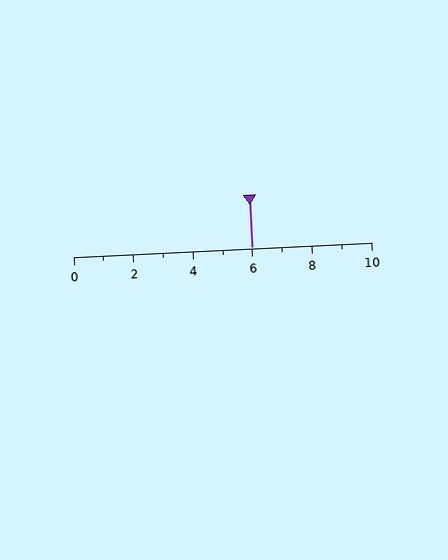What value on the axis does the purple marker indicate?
The marker indicates approximately 6.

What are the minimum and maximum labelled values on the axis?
The axis runs from 0 to 10.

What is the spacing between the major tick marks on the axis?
The major ticks are spaced 2 apart.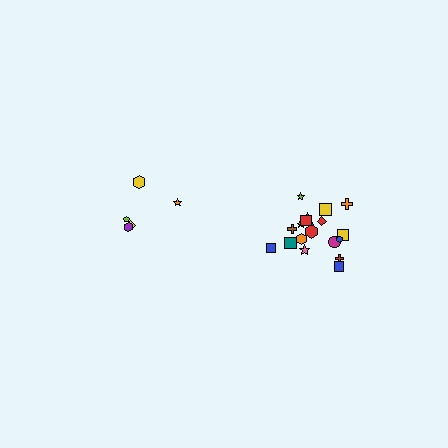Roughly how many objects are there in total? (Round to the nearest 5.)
Roughly 25 objects in total.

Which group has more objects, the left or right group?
The right group.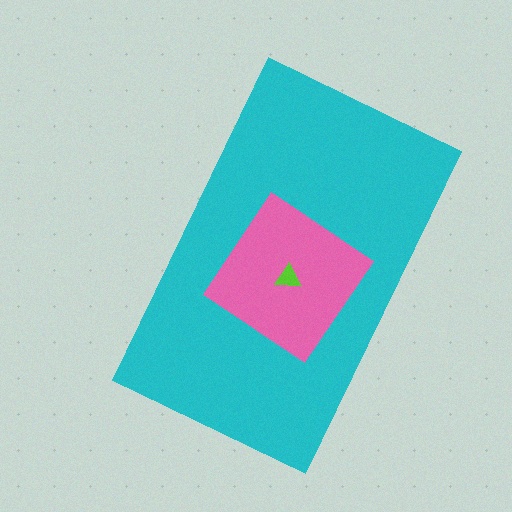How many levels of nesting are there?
3.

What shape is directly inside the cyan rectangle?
The pink diamond.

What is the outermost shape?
The cyan rectangle.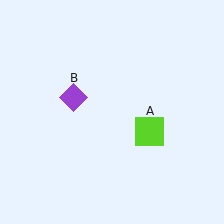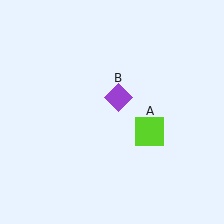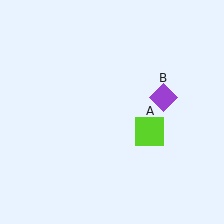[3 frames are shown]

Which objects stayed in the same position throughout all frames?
Lime square (object A) remained stationary.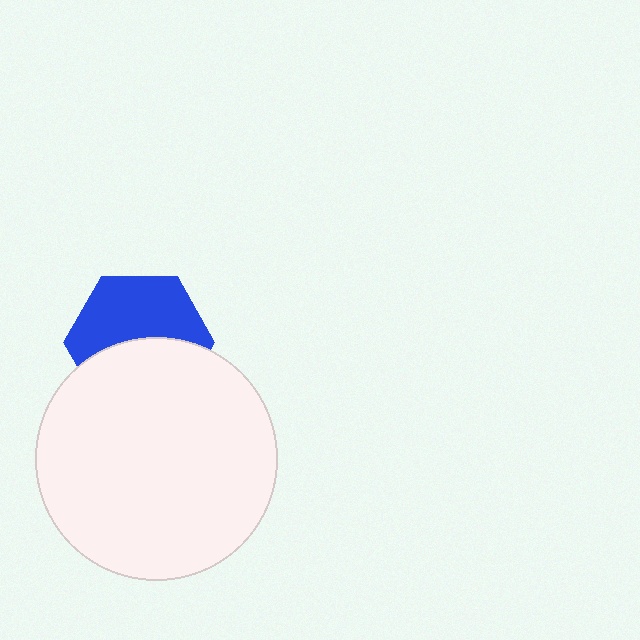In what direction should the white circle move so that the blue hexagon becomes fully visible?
The white circle should move down. That is the shortest direction to clear the overlap and leave the blue hexagon fully visible.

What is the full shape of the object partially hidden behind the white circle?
The partially hidden object is a blue hexagon.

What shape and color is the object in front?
The object in front is a white circle.